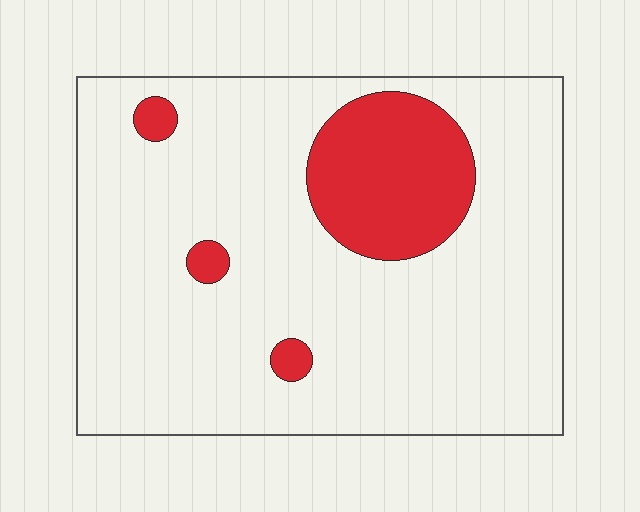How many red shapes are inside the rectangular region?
4.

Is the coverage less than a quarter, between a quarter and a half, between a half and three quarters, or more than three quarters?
Less than a quarter.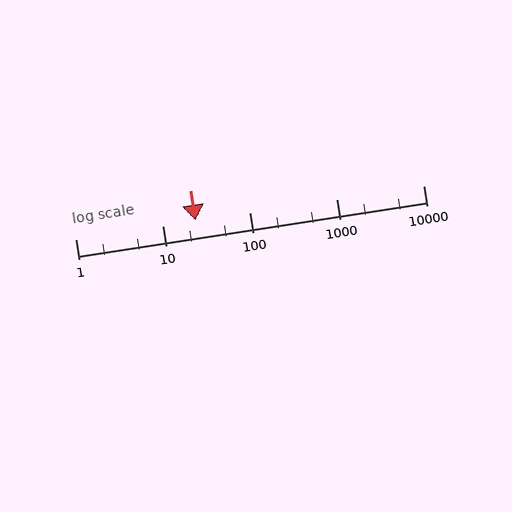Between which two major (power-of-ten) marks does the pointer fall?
The pointer is between 10 and 100.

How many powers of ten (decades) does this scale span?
The scale spans 4 decades, from 1 to 10000.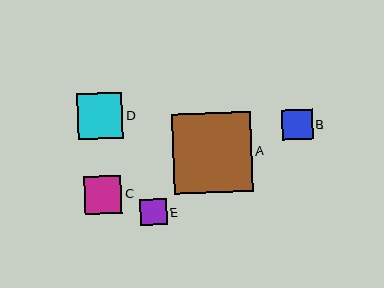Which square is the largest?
Square A is the largest with a size of approximately 80 pixels.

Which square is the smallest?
Square E is the smallest with a size of approximately 26 pixels.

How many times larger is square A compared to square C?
Square A is approximately 2.1 times the size of square C.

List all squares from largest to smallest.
From largest to smallest: A, D, C, B, E.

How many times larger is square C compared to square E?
Square C is approximately 1.4 times the size of square E.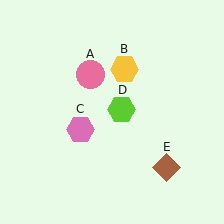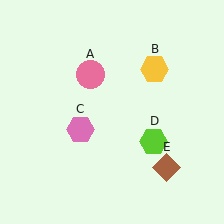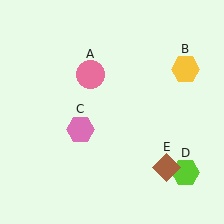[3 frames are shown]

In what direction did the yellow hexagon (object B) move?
The yellow hexagon (object B) moved right.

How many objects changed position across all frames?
2 objects changed position: yellow hexagon (object B), lime hexagon (object D).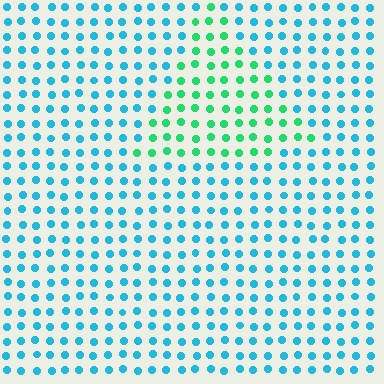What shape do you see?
I see a triangle.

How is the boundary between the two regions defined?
The boundary is defined purely by a slight shift in hue (about 47 degrees). Spacing, size, and orientation are identical on both sides.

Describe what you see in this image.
The image is filled with small cyan elements in a uniform arrangement. A triangle-shaped region is visible where the elements are tinted to a slightly different hue, forming a subtle color boundary.